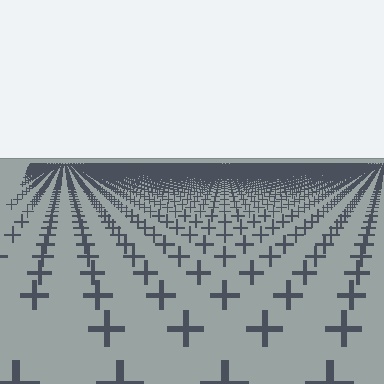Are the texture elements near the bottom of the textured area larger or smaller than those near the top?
Larger. Near the bottom, elements are closer to the viewer and appear at a bigger on-screen size.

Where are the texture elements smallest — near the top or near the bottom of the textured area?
Near the top.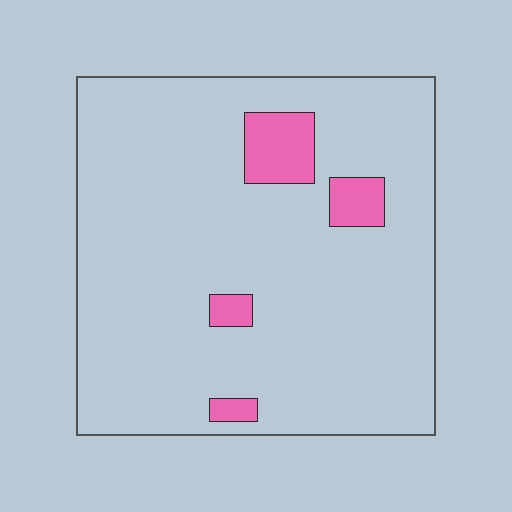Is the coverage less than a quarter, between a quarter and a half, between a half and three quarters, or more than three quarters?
Less than a quarter.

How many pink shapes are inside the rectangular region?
4.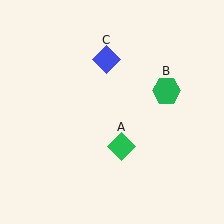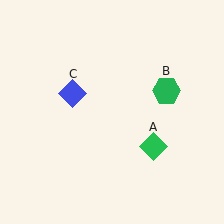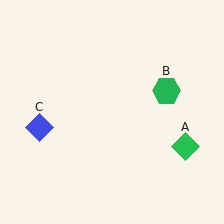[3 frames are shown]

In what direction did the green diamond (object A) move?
The green diamond (object A) moved right.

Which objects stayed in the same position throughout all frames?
Green hexagon (object B) remained stationary.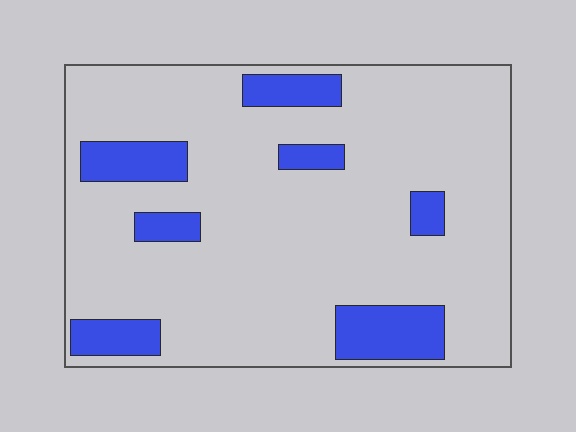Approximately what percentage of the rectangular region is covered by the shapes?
Approximately 15%.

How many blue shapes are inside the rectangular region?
7.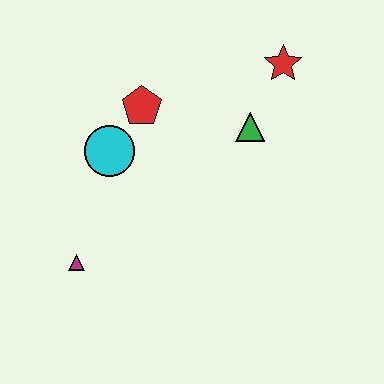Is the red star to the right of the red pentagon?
Yes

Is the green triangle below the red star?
Yes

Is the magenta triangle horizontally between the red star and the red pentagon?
No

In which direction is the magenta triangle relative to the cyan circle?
The magenta triangle is below the cyan circle.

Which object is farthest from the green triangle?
The magenta triangle is farthest from the green triangle.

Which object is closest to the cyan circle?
The red pentagon is closest to the cyan circle.